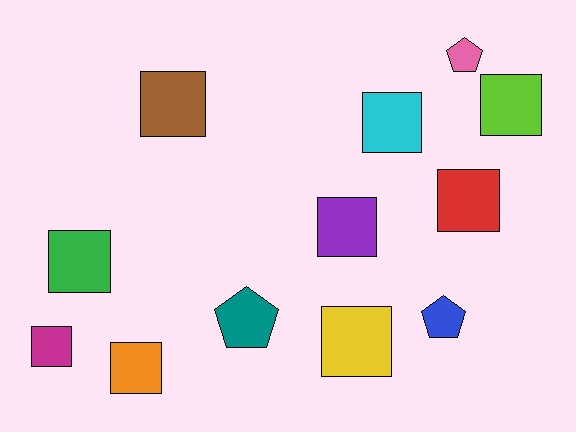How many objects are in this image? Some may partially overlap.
There are 12 objects.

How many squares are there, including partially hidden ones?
There are 9 squares.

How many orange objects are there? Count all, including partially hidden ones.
There is 1 orange object.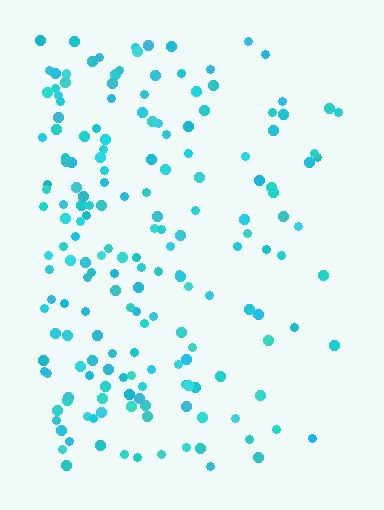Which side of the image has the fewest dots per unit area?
The right.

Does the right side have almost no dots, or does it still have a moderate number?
Still a moderate number, just noticeably fewer than the left.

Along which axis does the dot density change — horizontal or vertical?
Horizontal.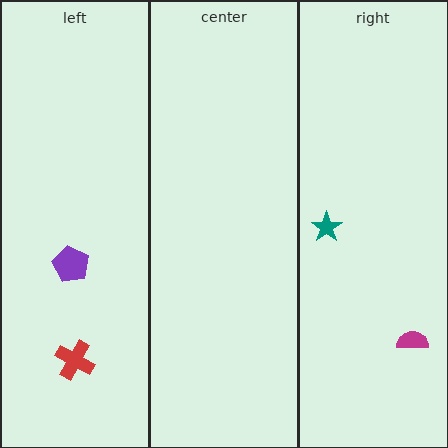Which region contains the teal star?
The right region.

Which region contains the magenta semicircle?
The right region.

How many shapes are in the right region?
2.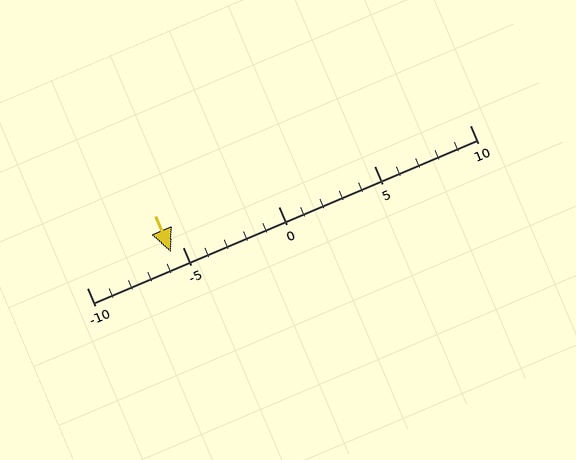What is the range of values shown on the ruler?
The ruler shows values from -10 to 10.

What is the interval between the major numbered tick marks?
The major tick marks are spaced 5 units apart.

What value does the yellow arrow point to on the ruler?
The yellow arrow points to approximately -6.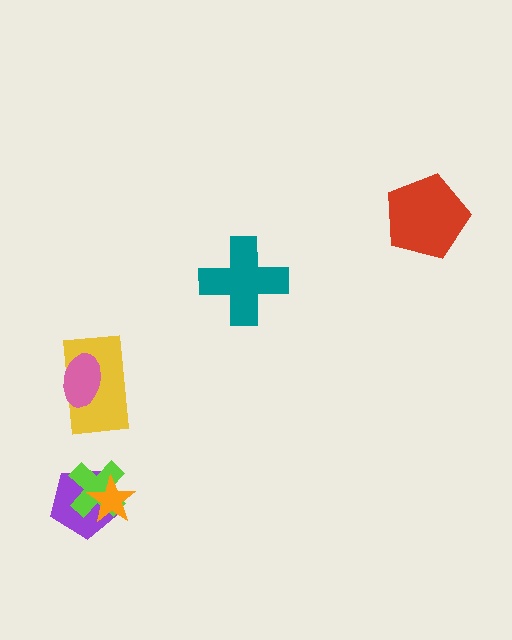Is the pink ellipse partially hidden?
No, no other shape covers it.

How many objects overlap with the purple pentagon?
2 objects overlap with the purple pentagon.